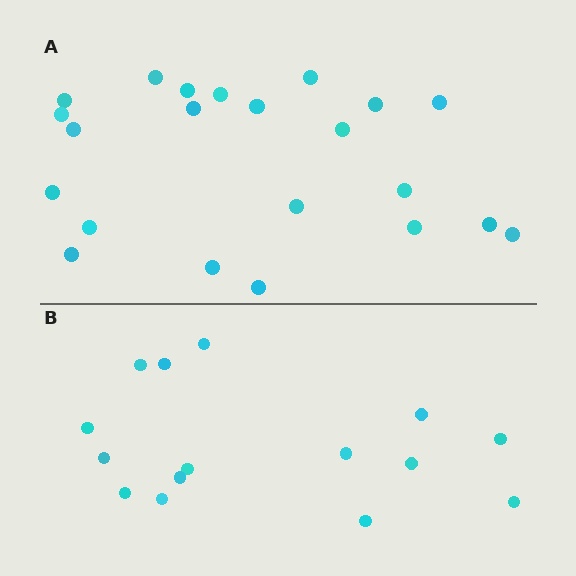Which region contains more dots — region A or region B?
Region A (the top region) has more dots.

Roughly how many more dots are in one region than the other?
Region A has roughly 8 or so more dots than region B.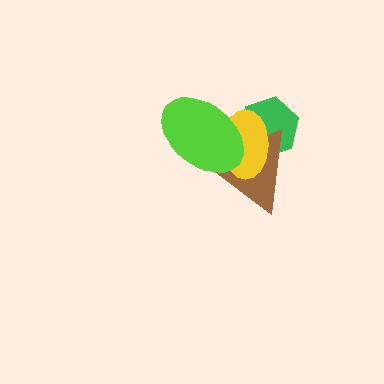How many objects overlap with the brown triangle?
3 objects overlap with the brown triangle.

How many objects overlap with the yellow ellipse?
3 objects overlap with the yellow ellipse.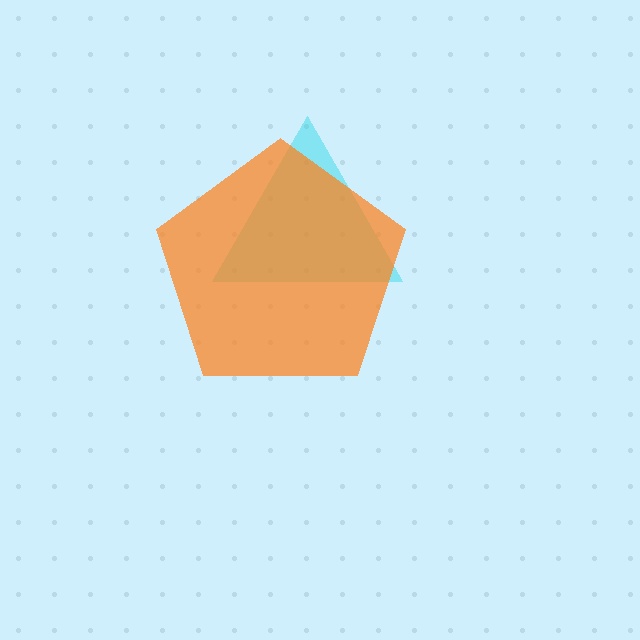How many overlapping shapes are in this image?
There are 2 overlapping shapes in the image.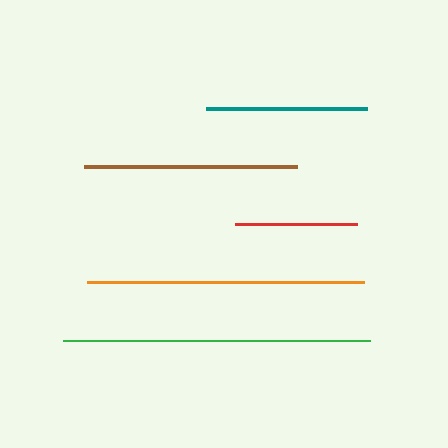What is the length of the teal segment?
The teal segment is approximately 161 pixels long.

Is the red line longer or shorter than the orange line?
The orange line is longer than the red line.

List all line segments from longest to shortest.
From longest to shortest: green, orange, brown, teal, red.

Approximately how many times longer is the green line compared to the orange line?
The green line is approximately 1.1 times the length of the orange line.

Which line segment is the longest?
The green line is the longest at approximately 307 pixels.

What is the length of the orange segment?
The orange segment is approximately 277 pixels long.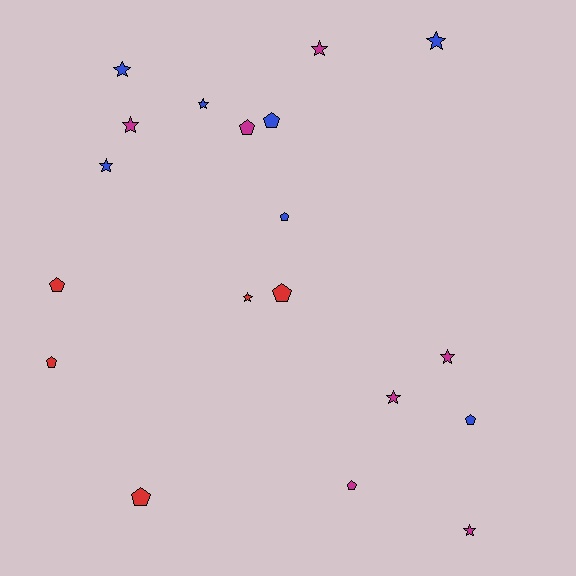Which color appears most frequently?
Magenta, with 7 objects.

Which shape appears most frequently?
Star, with 10 objects.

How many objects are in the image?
There are 19 objects.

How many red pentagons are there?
There are 4 red pentagons.